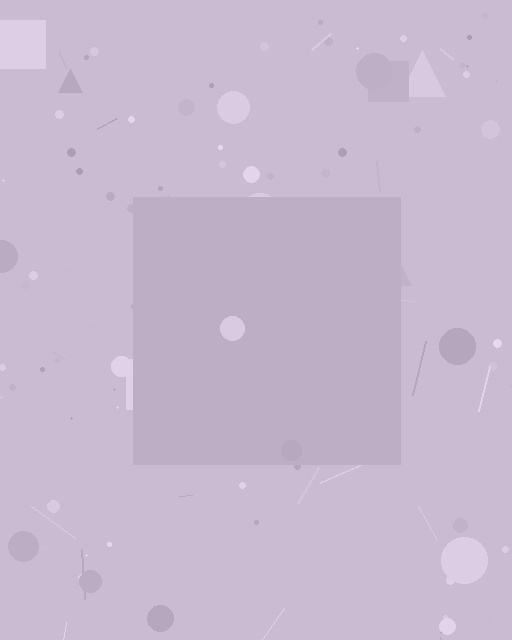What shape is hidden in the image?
A square is hidden in the image.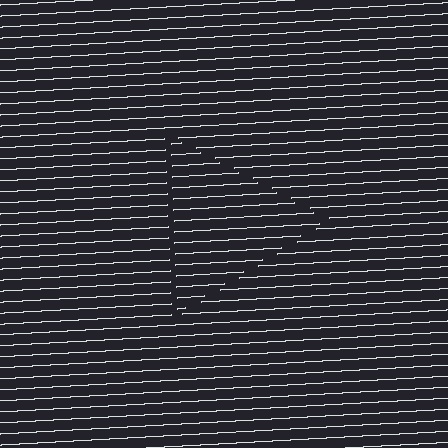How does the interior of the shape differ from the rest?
The interior of the shape contains the same grating, shifted by half a period — the contour is defined by the phase discontinuity where line-ends from the inner and outer gratings abut.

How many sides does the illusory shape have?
3 sides — the line-ends trace a triangle.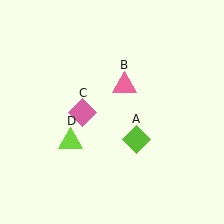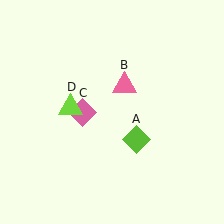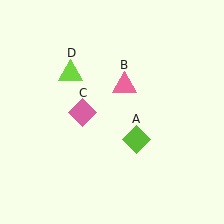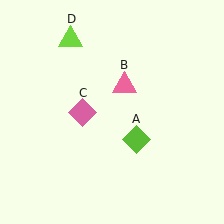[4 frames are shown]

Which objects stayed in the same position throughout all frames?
Lime diamond (object A) and pink triangle (object B) and pink diamond (object C) remained stationary.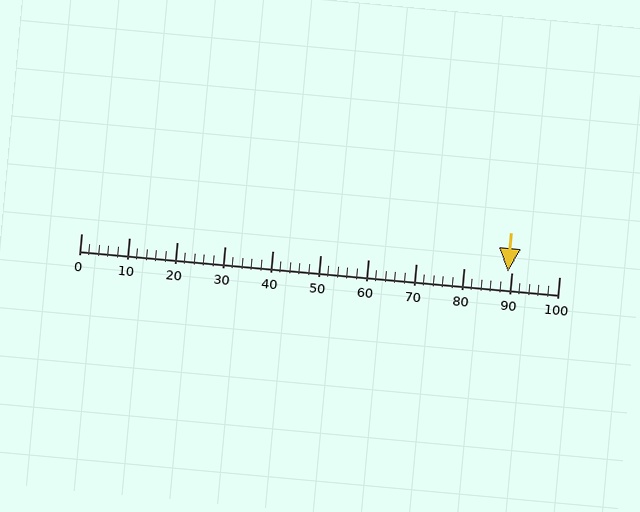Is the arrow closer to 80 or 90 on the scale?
The arrow is closer to 90.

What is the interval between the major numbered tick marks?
The major tick marks are spaced 10 units apart.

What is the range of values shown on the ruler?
The ruler shows values from 0 to 100.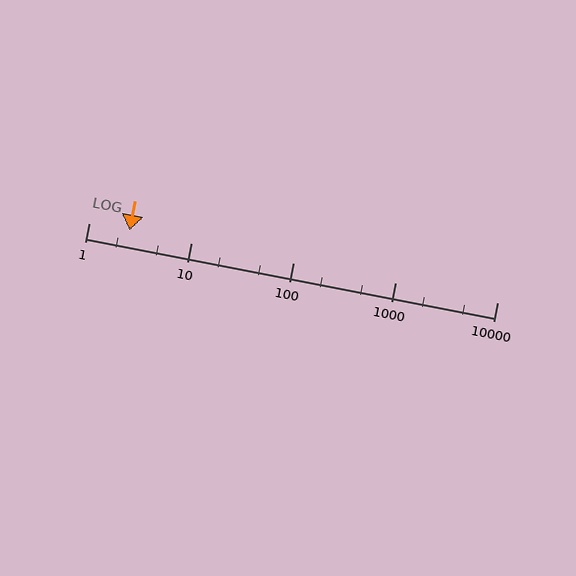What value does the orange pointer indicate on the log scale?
The pointer indicates approximately 2.5.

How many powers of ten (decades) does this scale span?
The scale spans 4 decades, from 1 to 10000.